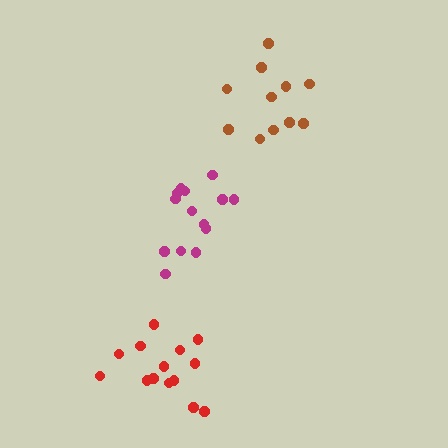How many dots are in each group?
Group 1: 14 dots, Group 2: 14 dots, Group 3: 11 dots (39 total).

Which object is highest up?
The brown cluster is topmost.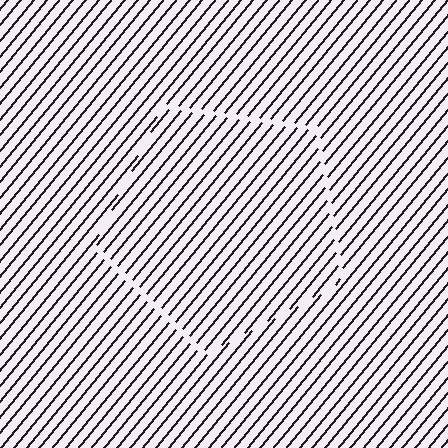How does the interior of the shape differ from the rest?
The interior of the shape contains the same grating, shifted by half a period — the contour is defined by the phase discontinuity where line-ends from the inner and outer gratings abut.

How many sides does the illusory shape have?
5 sides — the line-ends trace a pentagon.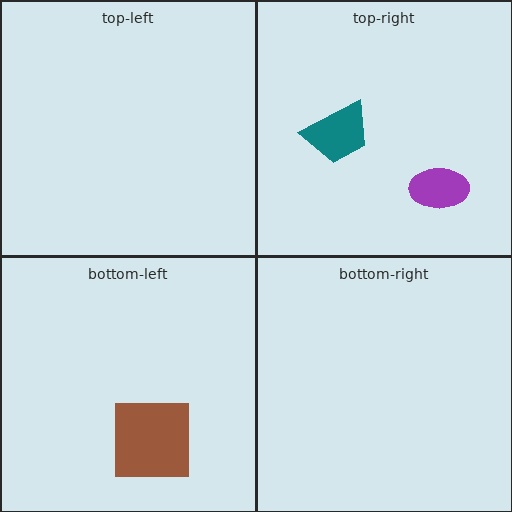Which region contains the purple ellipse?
The top-right region.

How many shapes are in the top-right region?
2.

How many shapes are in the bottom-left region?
1.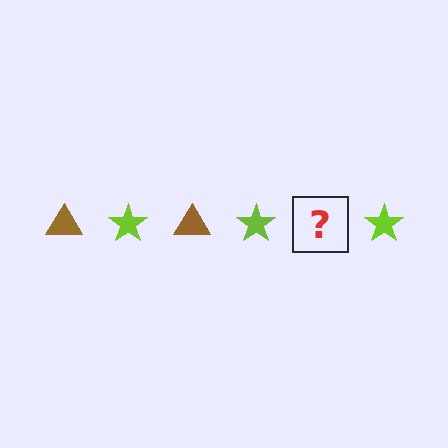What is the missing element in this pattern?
The missing element is a brown triangle.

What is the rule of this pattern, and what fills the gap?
The rule is that the pattern alternates between brown triangle and lime star. The gap should be filled with a brown triangle.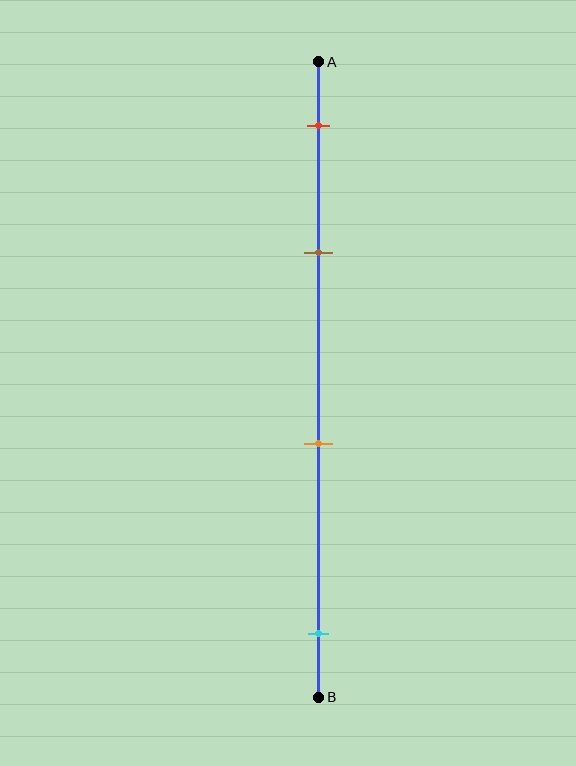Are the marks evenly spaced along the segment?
No, the marks are not evenly spaced.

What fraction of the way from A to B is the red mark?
The red mark is approximately 10% (0.1) of the way from A to B.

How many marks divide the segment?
There are 4 marks dividing the segment.